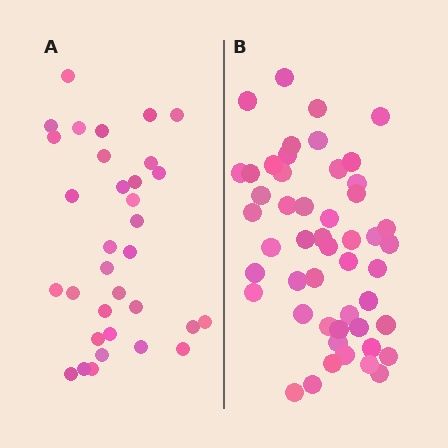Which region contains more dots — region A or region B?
Region B (the right region) has more dots.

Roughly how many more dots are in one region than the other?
Region B has approximately 15 more dots than region A.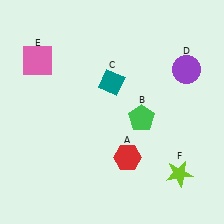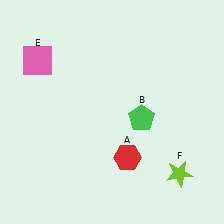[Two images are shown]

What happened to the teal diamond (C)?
The teal diamond (C) was removed in Image 2. It was in the top-left area of Image 1.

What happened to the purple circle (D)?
The purple circle (D) was removed in Image 2. It was in the top-right area of Image 1.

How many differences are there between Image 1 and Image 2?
There are 2 differences between the two images.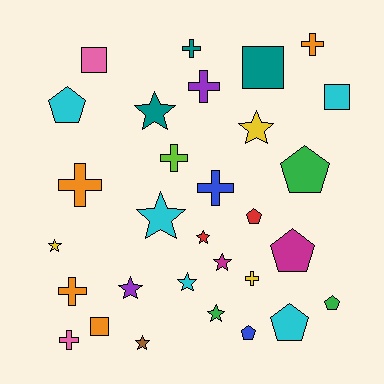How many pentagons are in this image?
There are 7 pentagons.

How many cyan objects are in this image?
There are 5 cyan objects.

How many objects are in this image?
There are 30 objects.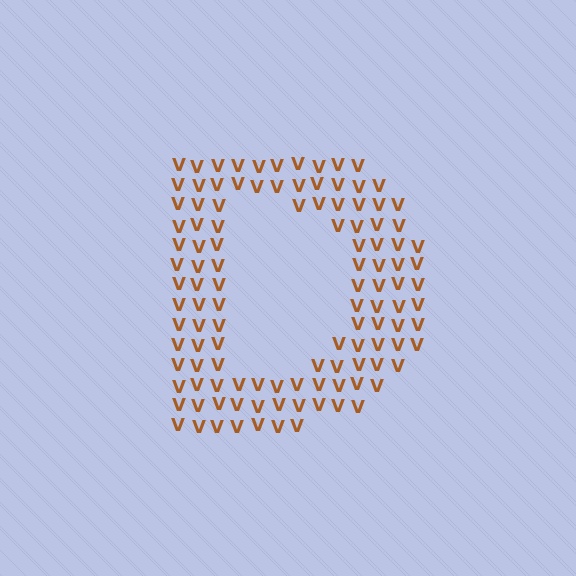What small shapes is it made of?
It is made of small letter V's.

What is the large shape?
The large shape is the letter D.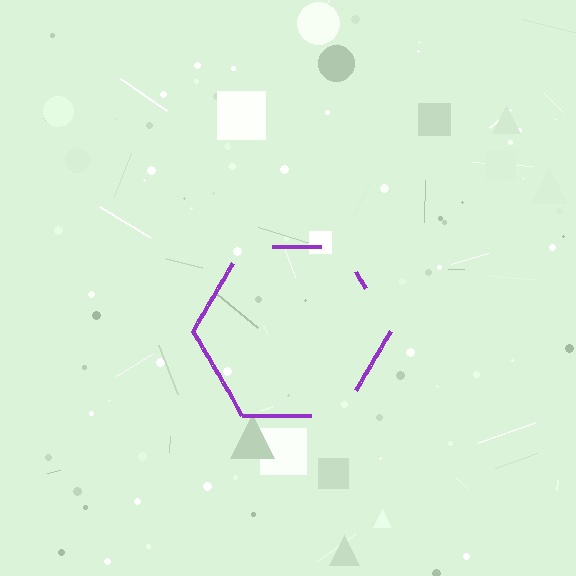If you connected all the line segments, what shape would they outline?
They would outline a hexagon.